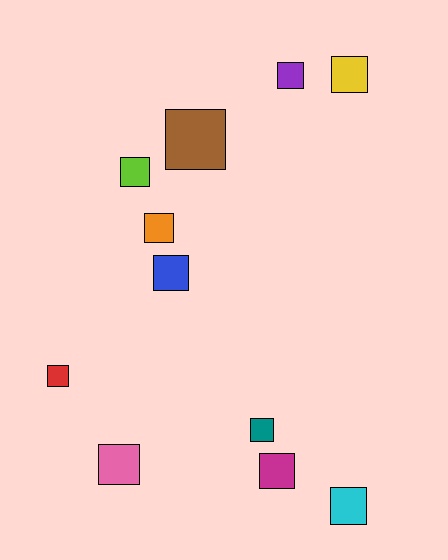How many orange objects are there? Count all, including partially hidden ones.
There is 1 orange object.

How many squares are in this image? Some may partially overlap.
There are 11 squares.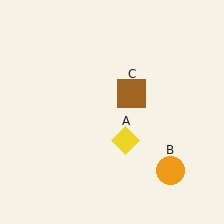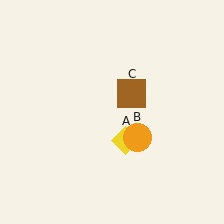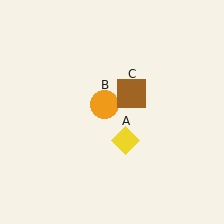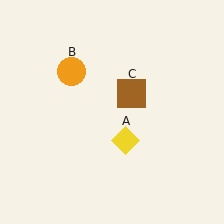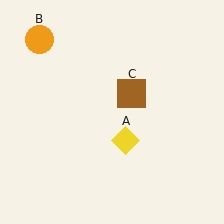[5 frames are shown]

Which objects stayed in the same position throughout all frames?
Yellow diamond (object A) and brown square (object C) remained stationary.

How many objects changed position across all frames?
1 object changed position: orange circle (object B).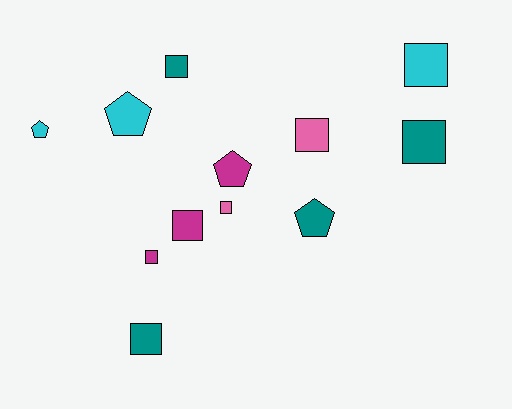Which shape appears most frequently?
Square, with 8 objects.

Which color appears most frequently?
Teal, with 4 objects.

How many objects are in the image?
There are 12 objects.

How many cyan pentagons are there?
There are 2 cyan pentagons.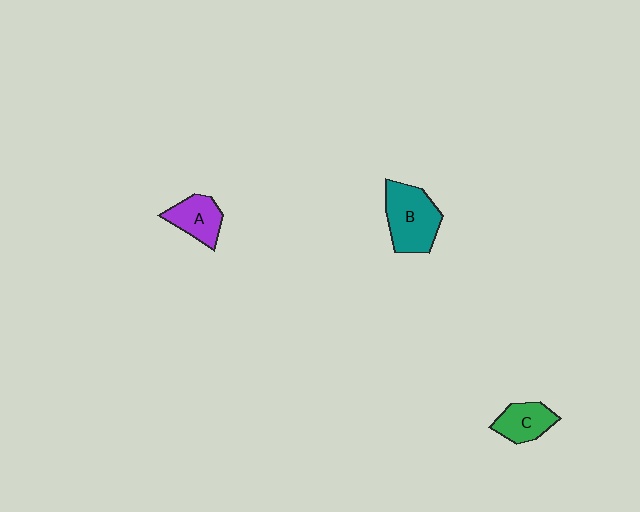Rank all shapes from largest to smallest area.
From largest to smallest: B (teal), A (purple), C (green).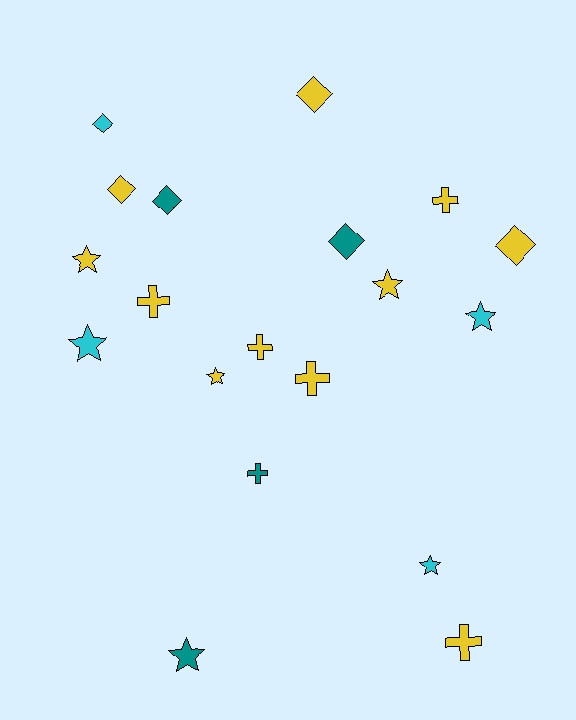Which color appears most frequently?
Yellow, with 11 objects.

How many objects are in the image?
There are 19 objects.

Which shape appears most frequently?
Star, with 7 objects.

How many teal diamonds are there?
There are 2 teal diamonds.